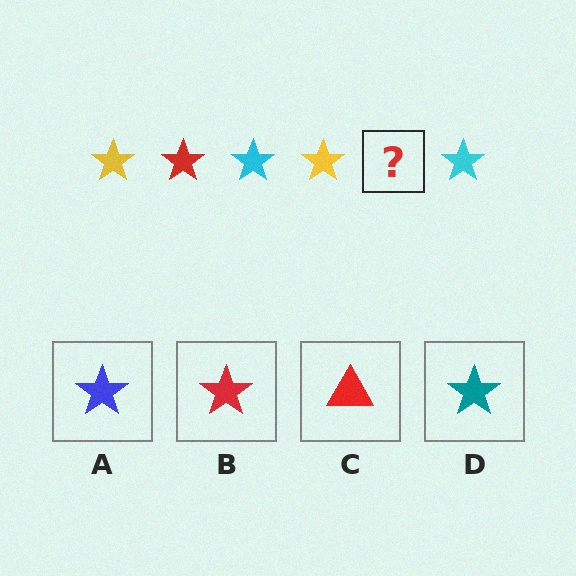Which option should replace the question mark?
Option B.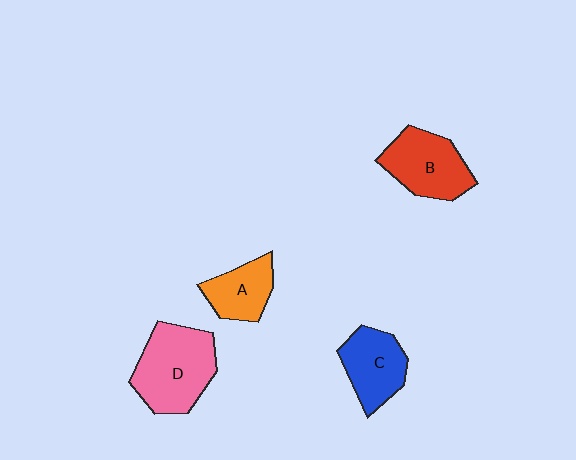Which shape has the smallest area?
Shape A (orange).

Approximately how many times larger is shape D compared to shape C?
Approximately 1.4 times.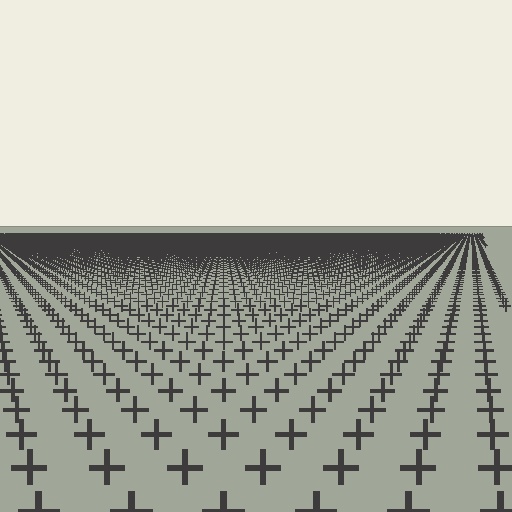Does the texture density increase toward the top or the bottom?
Density increases toward the top.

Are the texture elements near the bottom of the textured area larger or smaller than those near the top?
Larger. Near the bottom, elements are closer to the viewer and appear at a bigger on-screen size.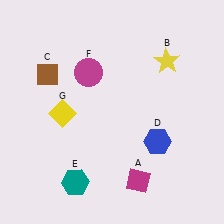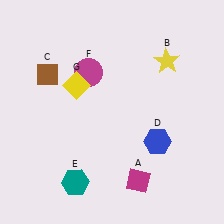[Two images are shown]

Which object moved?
The yellow diamond (G) moved up.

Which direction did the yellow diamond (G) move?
The yellow diamond (G) moved up.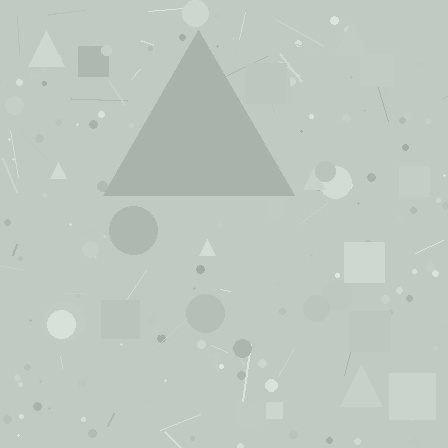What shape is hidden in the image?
A triangle is hidden in the image.